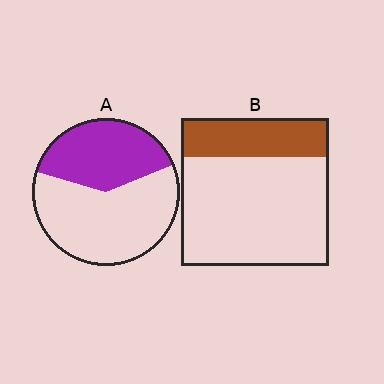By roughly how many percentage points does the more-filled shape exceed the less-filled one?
By roughly 15 percentage points (A over B).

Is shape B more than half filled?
No.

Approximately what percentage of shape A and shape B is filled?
A is approximately 40% and B is approximately 25%.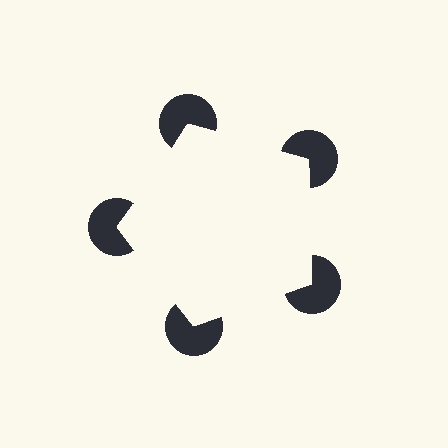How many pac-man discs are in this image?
There are 5 — one at each vertex of the illusory pentagon.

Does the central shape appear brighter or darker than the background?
It typically appears slightly brighter than the background, even though no actual brightness change is drawn.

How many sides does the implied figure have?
5 sides.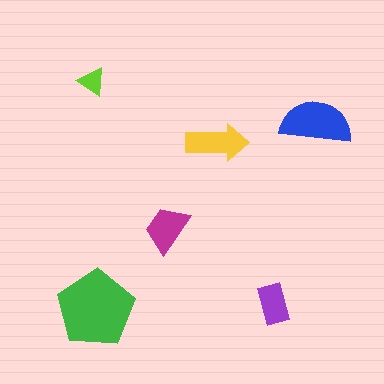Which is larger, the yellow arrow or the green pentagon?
The green pentagon.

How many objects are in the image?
There are 6 objects in the image.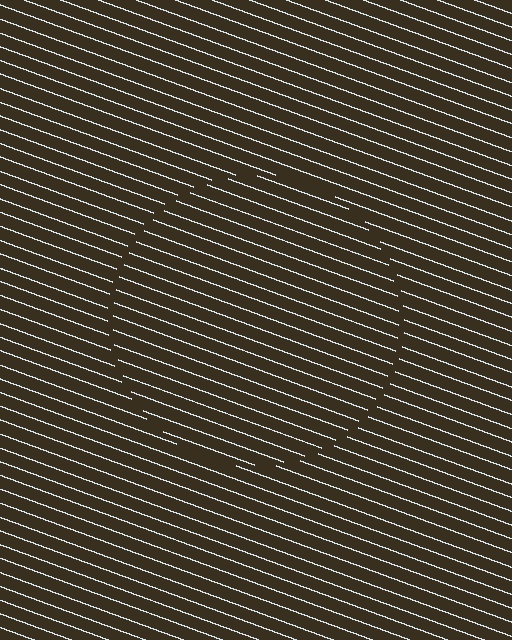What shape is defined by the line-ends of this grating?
An illusory circle. The interior of the shape contains the same grating, shifted by half a period — the contour is defined by the phase discontinuity where line-ends from the inner and outer gratings abut.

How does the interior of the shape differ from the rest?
The interior of the shape contains the same grating, shifted by half a period — the contour is defined by the phase discontinuity where line-ends from the inner and outer gratings abut.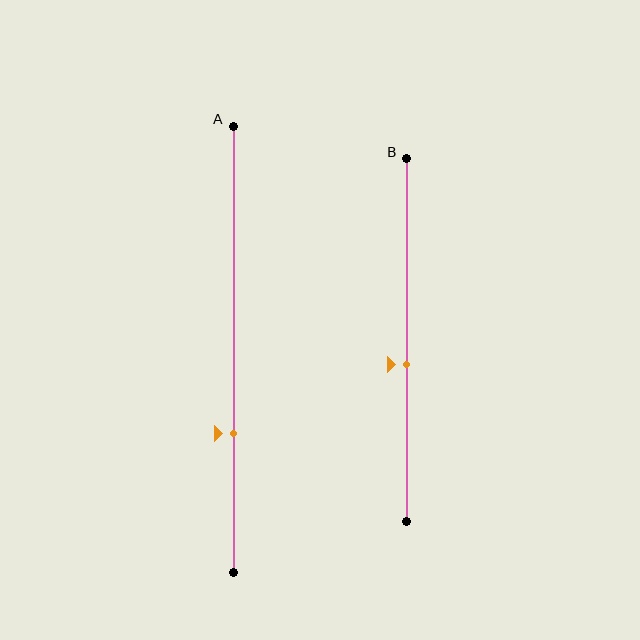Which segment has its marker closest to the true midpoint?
Segment B has its marker closest to the true midpoint.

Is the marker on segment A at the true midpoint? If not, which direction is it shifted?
No, the marker on segment A is shifted downward by about 19% of the segment length.